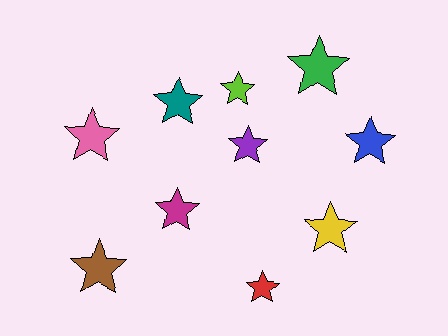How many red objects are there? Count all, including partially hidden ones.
There is 1 red object.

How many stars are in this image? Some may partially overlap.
There are 10 stars.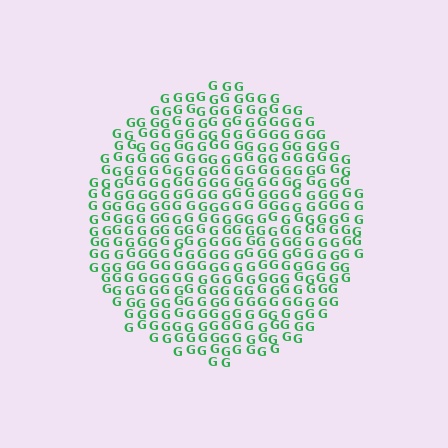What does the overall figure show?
The overall figure shows a circle.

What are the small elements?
The small elements are letter G's.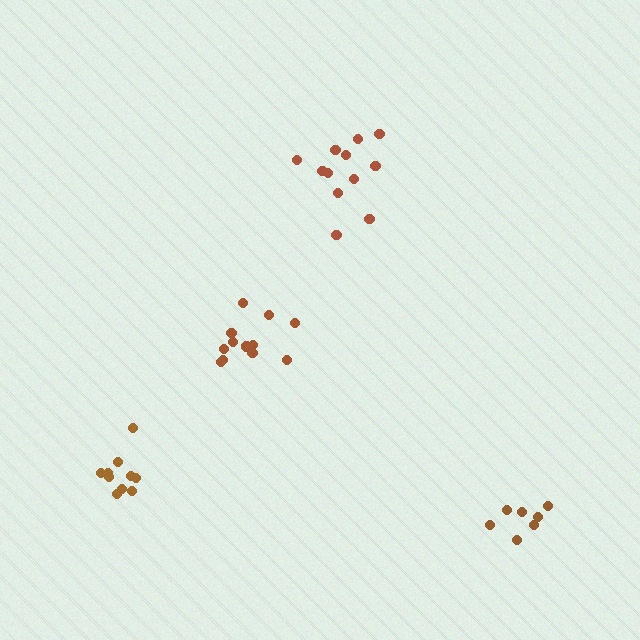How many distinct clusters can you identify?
There are 4 distinct clusters.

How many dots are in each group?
Group 1: 10 dots, Group 2: 12 dots, Group 3: 12 dots, Group 4: 7 dots (41 total).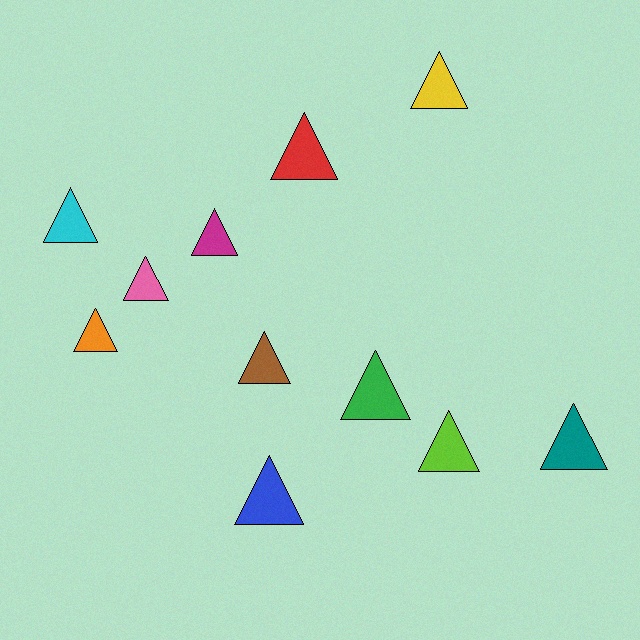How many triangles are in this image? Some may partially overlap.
There are 11 triangles.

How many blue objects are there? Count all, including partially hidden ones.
There is 1 blue object.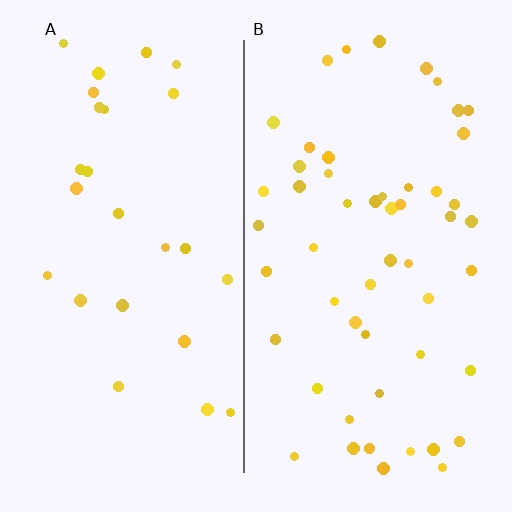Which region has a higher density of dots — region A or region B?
B (the right).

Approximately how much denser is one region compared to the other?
Approximately 2.0× — region B over region A.